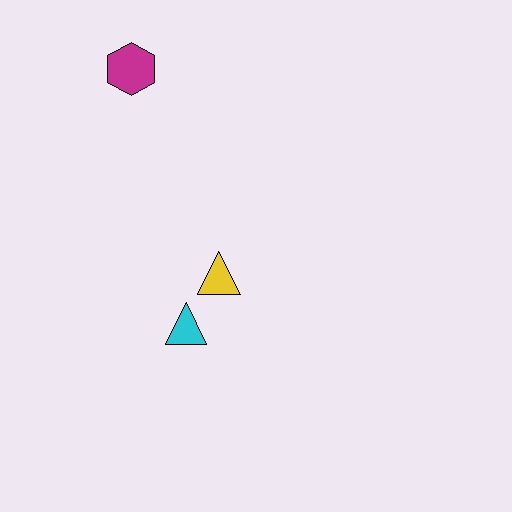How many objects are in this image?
There are 3 objects.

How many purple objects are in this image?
There are no purple objects.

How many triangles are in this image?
There are 2 triangles.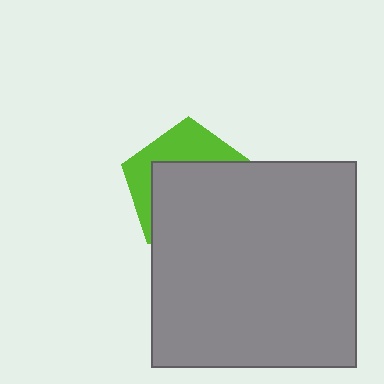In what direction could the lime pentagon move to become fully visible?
The lime pentagon could move up. That would shift it out from behind the gray square entirely.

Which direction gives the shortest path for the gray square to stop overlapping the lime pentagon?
Moving down gives the shortest separation.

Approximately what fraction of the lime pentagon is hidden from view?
Roughly 64% of the lime pentagon is hidden behind the gray square.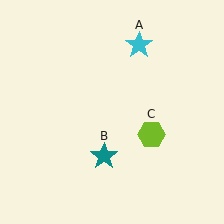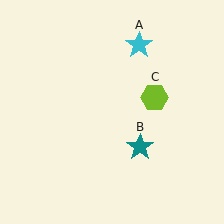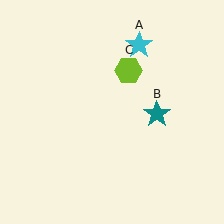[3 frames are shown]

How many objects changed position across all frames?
2 objects changed position: teal star (object B), lime hexagon (object C).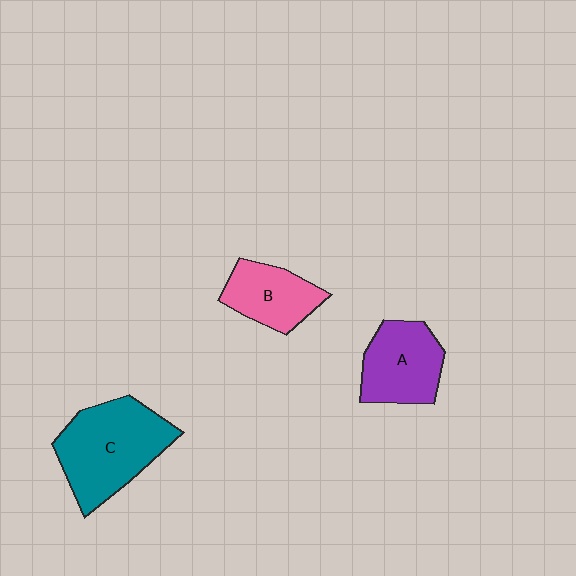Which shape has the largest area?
Shape C (teal).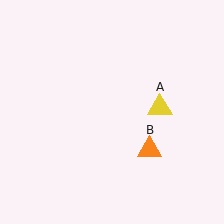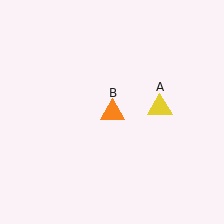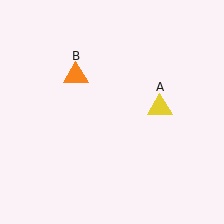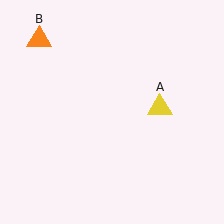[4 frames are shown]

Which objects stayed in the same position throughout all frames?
Yellow triangle (object A) remained stationary.